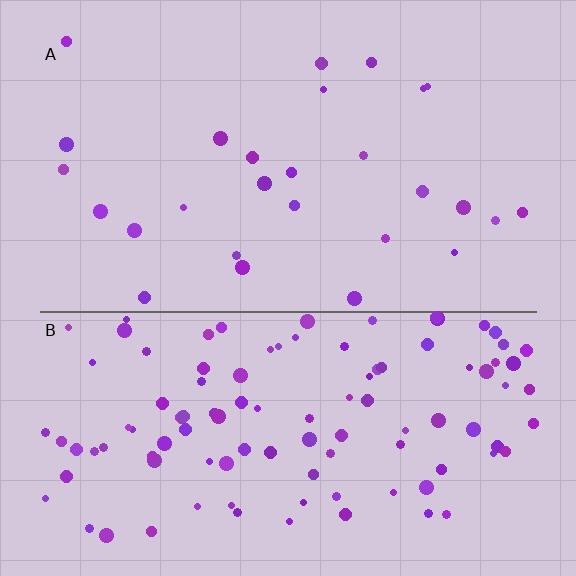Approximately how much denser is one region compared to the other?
Approximately 3.9× — region B over region A.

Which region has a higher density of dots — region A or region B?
B (the bottom).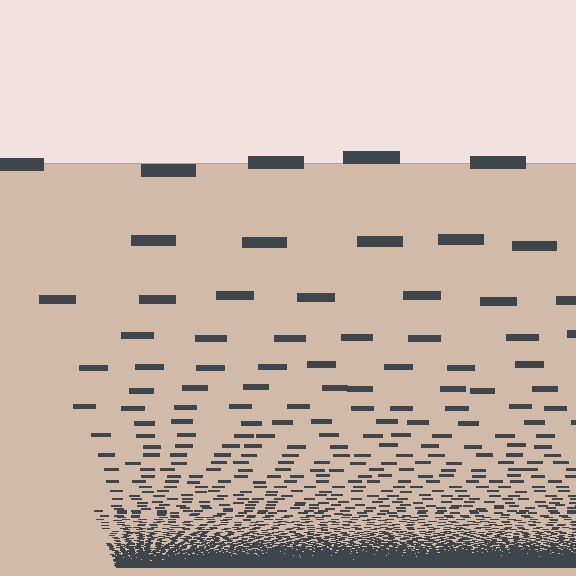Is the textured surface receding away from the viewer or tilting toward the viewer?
The surface appears to tilt toward the viewer. Texture elements get larger and sparser toward the top.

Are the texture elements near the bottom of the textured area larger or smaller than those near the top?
Smaller. The gradient is inverted — elements near the bottom are smaller and denser.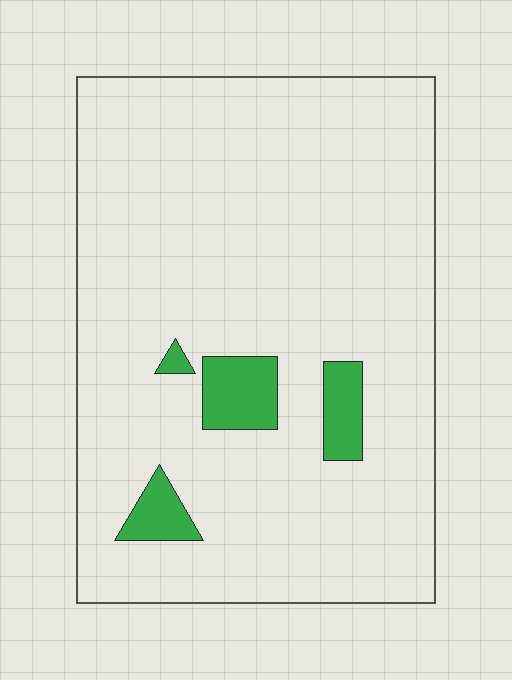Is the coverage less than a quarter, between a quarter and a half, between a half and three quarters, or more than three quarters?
Less than a quarter.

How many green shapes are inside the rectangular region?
4.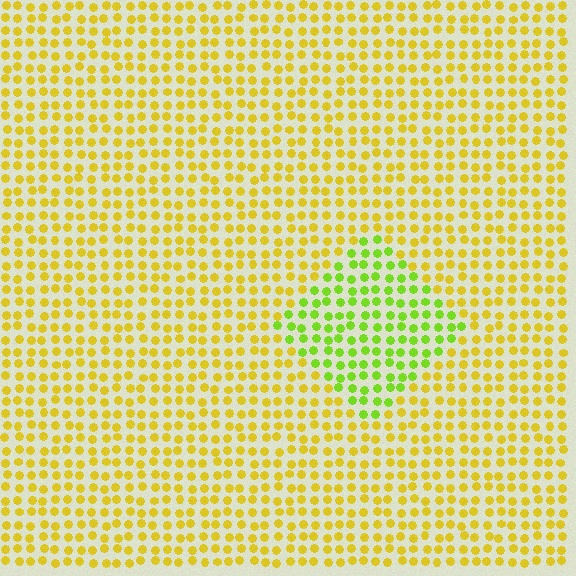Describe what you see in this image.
The image is filled with small yellow elements in a uniform arrangement. A diamond-shaped region is visible where the elements are tinted to a slightly different hue, forming a subtle color boundary.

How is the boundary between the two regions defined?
The boundary is defined purely by a slight shift in hue (about 40 degrees). Spacing, size, and orientation are identical on both sides.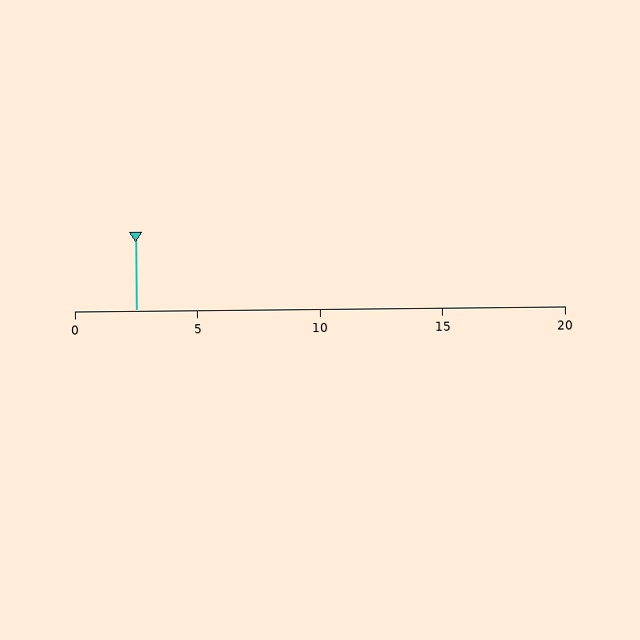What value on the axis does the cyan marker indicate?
The marker indicates approximately 2.5.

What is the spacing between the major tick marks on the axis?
The major ticks are spaced 5 apart.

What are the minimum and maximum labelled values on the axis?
The axis runs from 0 to 20.